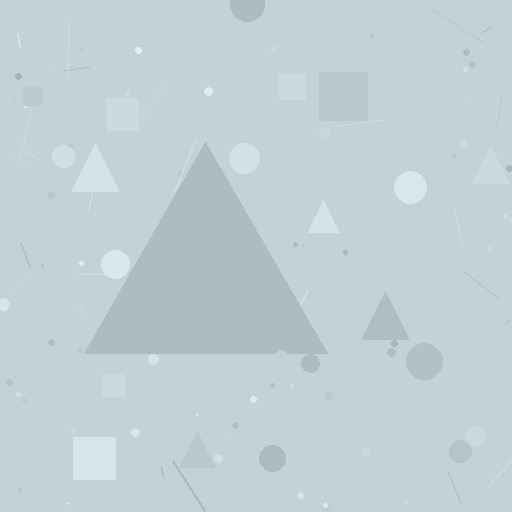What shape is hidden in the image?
A triangle is hidden in the image.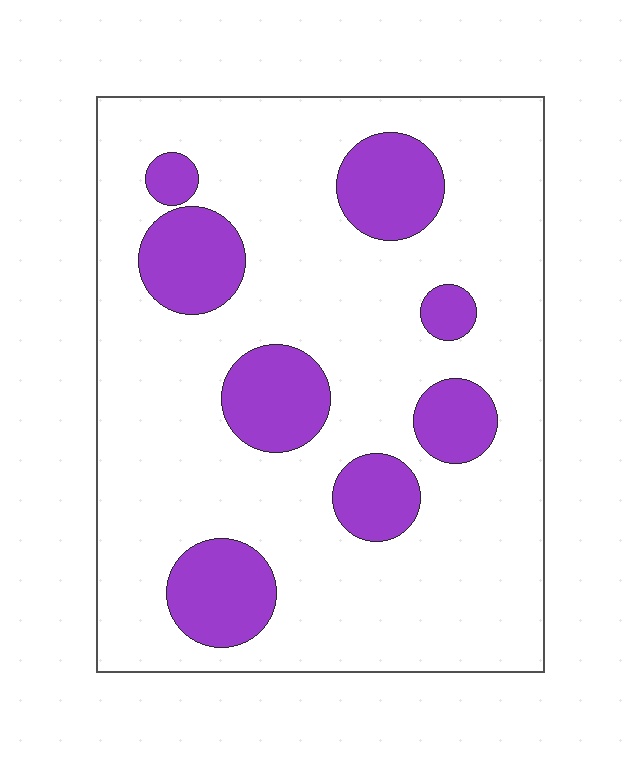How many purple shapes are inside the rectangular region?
8.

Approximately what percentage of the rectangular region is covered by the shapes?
Approximately 20%.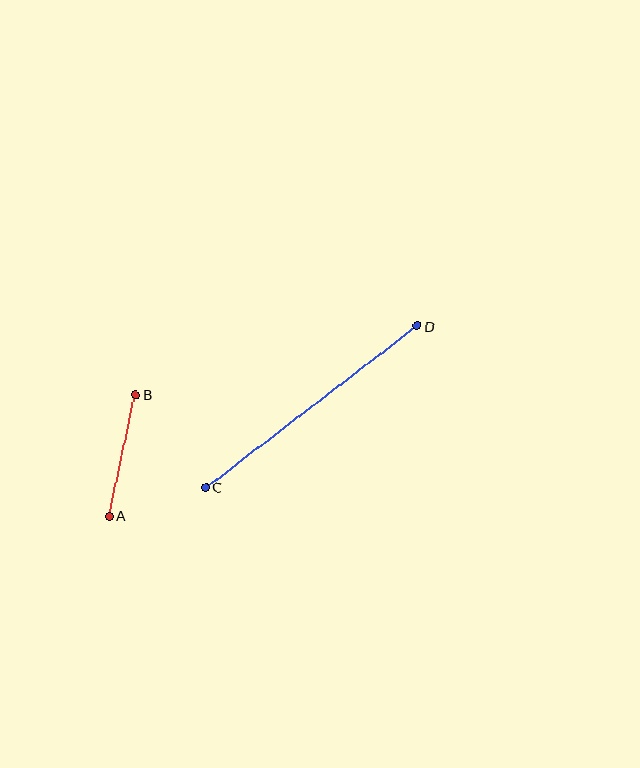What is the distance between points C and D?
The distance is approximately 266 pixels.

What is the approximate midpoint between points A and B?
The midpoint is at approximately (122, 456) pixels.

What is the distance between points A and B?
The distance is approximately 124 pixels.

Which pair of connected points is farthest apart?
Points C and D are farthest apart.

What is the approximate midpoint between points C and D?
The midpoint is at approximately (312, 407) pixels.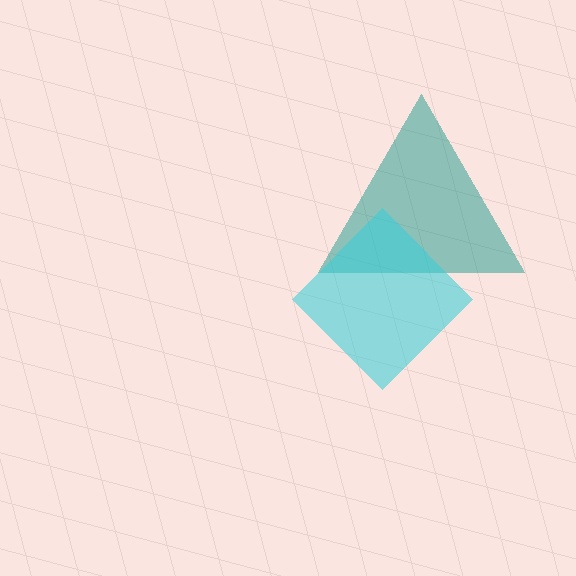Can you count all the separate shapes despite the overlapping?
Yes, there are 2 separate shapes.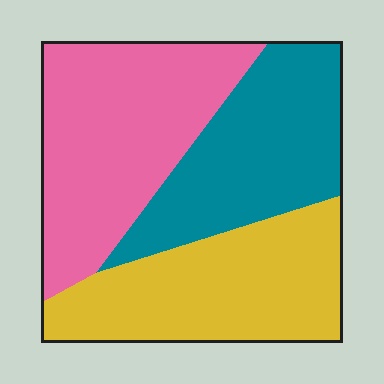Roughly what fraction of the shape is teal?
Teal takes up between a sixth and a third of the shape.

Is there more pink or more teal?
Pink.